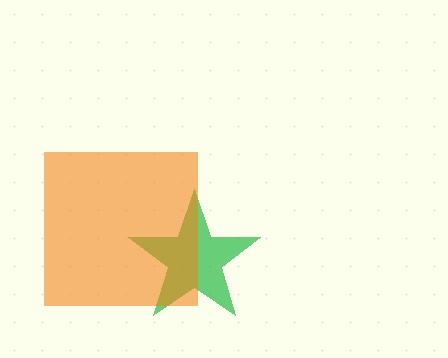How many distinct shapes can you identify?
There are 2 distinct shapes: a green star, an orange square.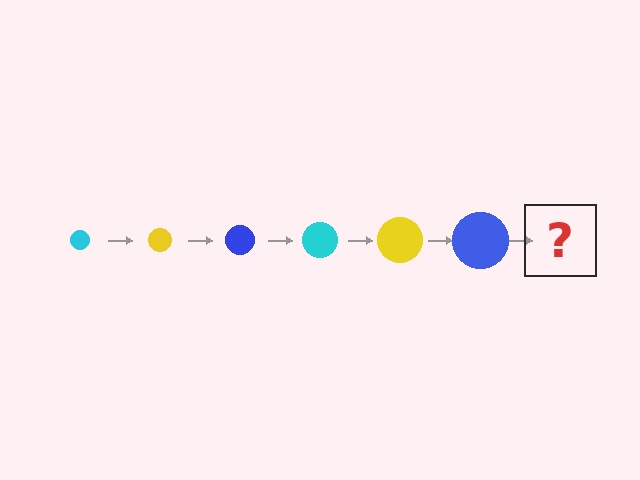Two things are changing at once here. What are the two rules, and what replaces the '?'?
The two rules are that the circle grows larger each step and the color cycles through cyan, yellow, and blue. The '?' should be a cyan circle, larger than the previous one.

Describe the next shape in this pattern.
It should be a cyan circle, larger than the previous one.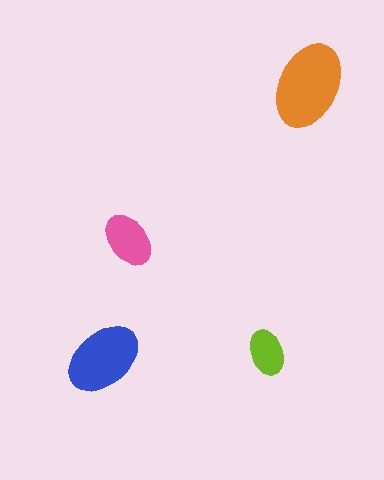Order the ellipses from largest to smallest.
the orange one, the blue one, the pink one, the lime one.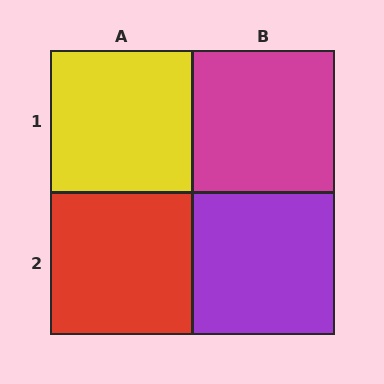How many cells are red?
1 cell is red.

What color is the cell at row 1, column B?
Magenta.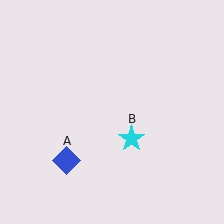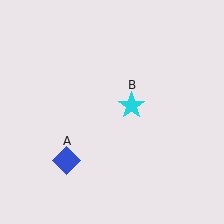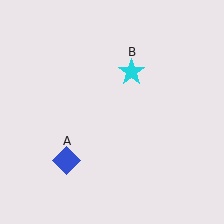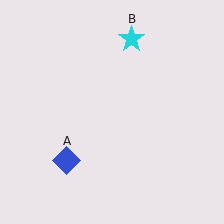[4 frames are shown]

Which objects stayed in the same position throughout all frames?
Blue diamond (object A) remained stationary.